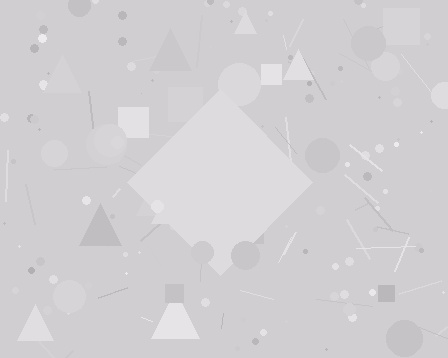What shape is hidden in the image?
A diamond is hidden in the image.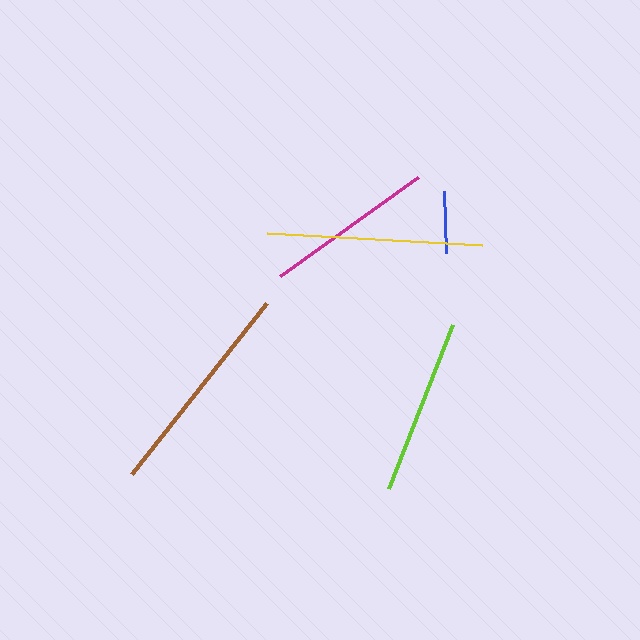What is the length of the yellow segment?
The yellow segment is approximately 215 pixels long.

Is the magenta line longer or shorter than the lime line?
The lime line is longer than the magenta line.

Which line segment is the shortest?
The blue line is the shortest at approximately 63 pixels.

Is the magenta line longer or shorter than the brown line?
The brown line is longer than the magenta line.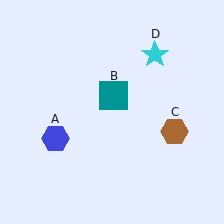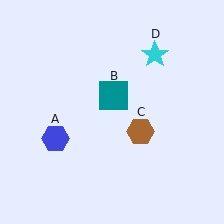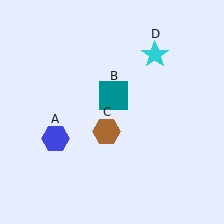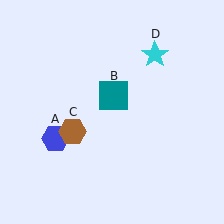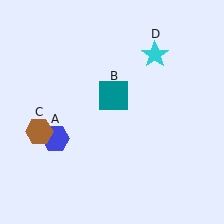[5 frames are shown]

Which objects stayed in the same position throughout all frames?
Blue hexagon (object A) and teal square (object B) and cyan star (object D) remained stationary.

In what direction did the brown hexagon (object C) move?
The brown hexagon (object C) moved left.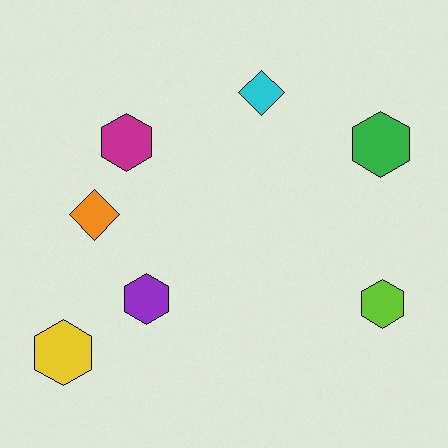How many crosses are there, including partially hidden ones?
There are no crosses.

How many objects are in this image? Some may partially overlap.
There are 7 objects.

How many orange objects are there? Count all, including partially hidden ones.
There is 1 orange object.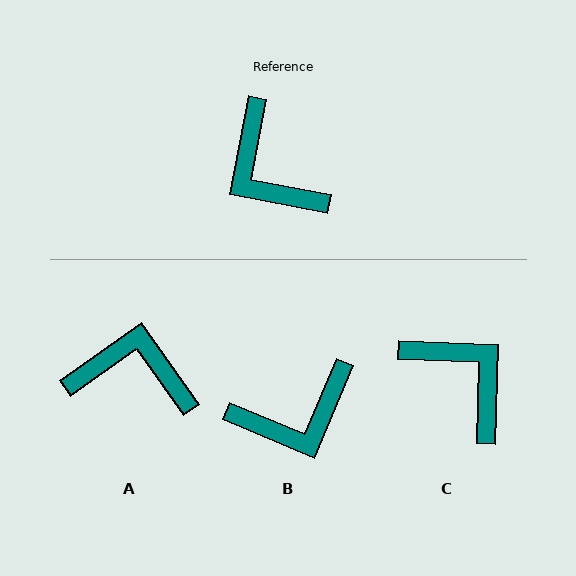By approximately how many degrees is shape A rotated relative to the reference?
Approximately 134 degrees clockwise.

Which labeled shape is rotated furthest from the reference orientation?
C, about 171 degrees away.